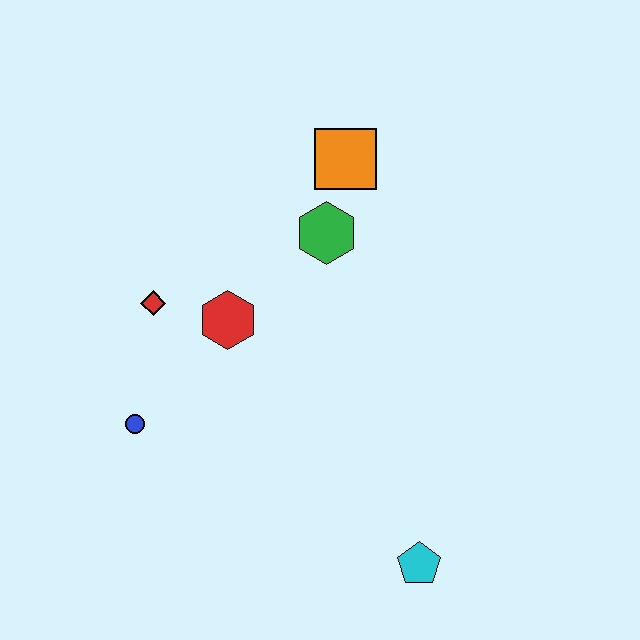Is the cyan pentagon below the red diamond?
Yes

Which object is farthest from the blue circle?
The orange square is farthest from the blue circle.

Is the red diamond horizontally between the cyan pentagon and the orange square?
No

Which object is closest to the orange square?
The green hexagon is closest to the orange square.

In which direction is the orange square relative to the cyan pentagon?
The orange square is above the cyan pentagon.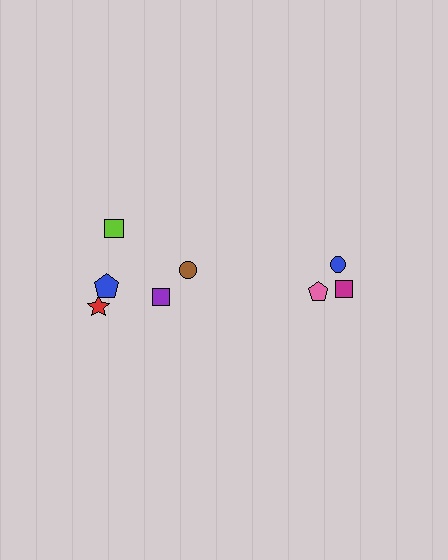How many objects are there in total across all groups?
There are 8 objects.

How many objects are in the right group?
There are 3 objects.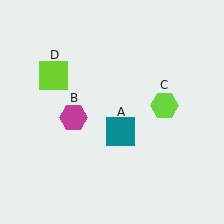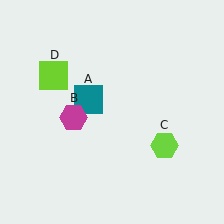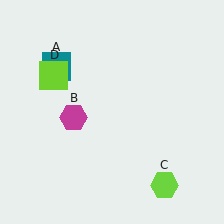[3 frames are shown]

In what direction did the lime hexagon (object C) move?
The lime hexagon (object C) moved down.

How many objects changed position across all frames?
2 objects changed position: teal square (object A), lime hexagon (object C).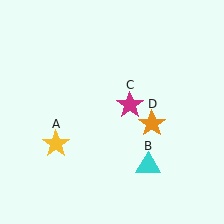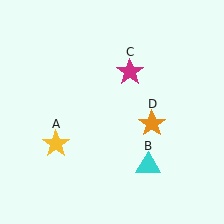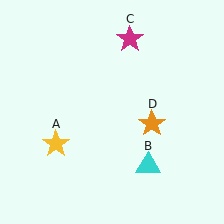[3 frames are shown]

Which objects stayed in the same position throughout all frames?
Yellow star (object A) and cyan triangle (object B) and orange star (object D) remained stationary.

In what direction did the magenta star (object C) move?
The magenta star (object C) moved up.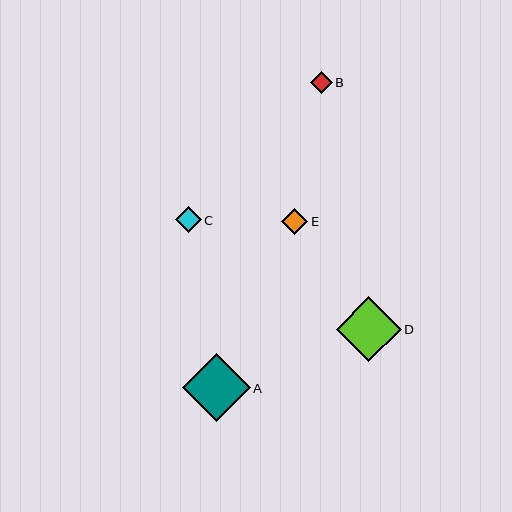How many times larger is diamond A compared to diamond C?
Diamond A is approximately 2.7 times the size of diamond C.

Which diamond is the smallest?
Diamond B is the smallest with a size of approximately 22 pixels.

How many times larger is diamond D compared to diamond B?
Diamond D is approximately 2.9 times the size of diamond B.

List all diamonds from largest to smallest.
From largest to smallest: A, D, E, C, B.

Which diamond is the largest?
Diamond A is the largest with a size of approximately 68 pixels.